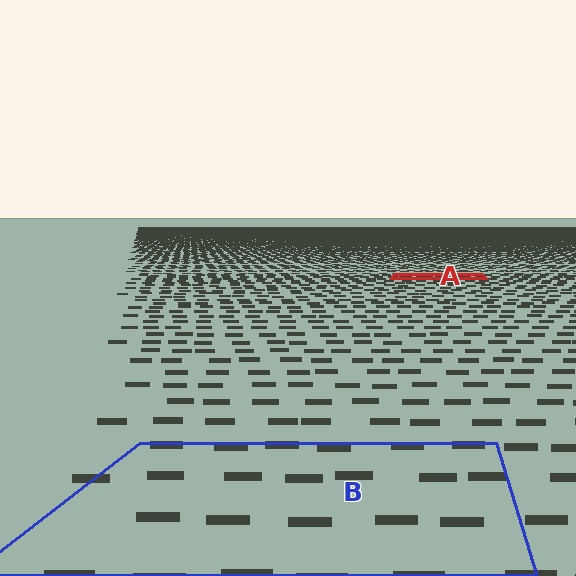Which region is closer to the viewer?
Region B is closer. The texture elements there are larger and more spread out.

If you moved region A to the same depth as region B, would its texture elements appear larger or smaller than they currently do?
They would appear larger. At a closer depth, the same texture elements are projected at a bigger on-screen size.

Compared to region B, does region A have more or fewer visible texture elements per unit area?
Region A has more texture elements per unit area — they are packed more densely because it is farther away.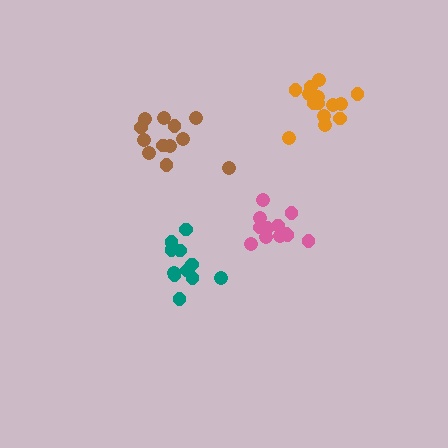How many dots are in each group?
Group 1: 12 dots, Group 2: 15 dots, Group 3: 11 dots, Group 4: 12 dots (50 total).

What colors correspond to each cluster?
The clusters are colored: pink, orange, teal, brown.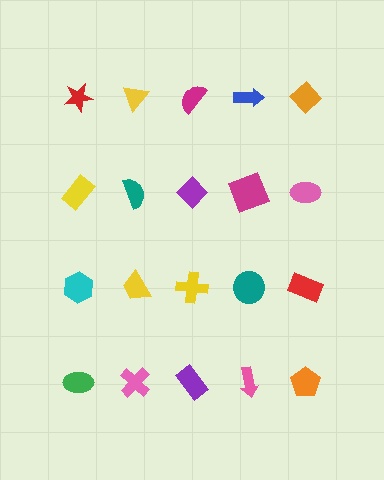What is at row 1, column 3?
A magenta semicircle.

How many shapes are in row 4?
5 shapes.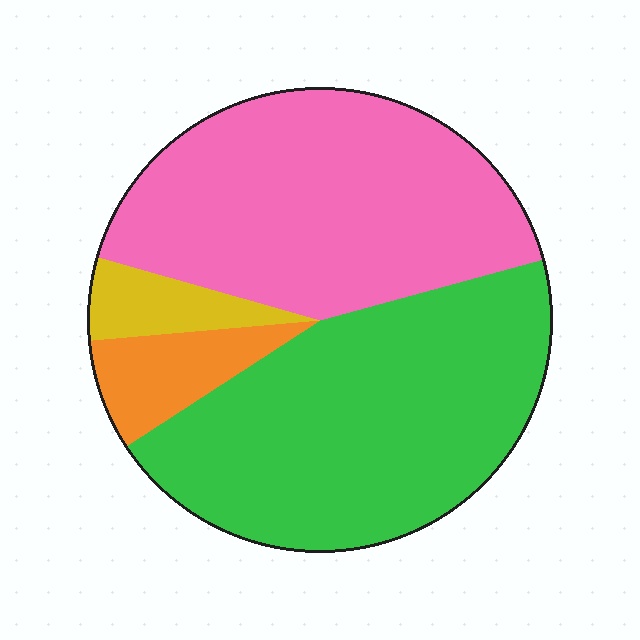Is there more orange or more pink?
Pink.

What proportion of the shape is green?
Green takes up between a third and a half of the shape.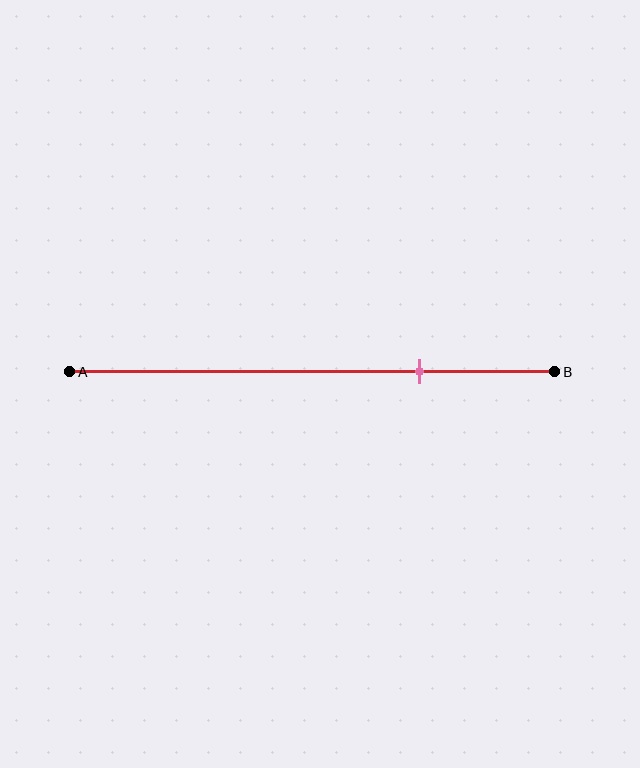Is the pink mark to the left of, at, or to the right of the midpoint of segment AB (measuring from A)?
The pink mark is to the right of the midpoint of segment AB.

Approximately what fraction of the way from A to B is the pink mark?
The pink mark is approximately 70% of the way from A to B.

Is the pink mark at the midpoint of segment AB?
No, the mark is at about 70% from A, not at the 50% midpoint.